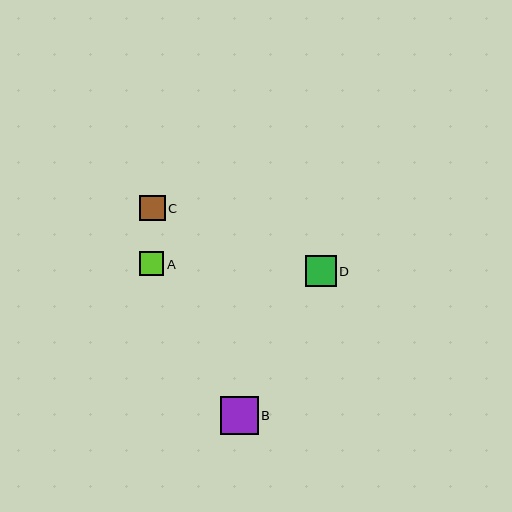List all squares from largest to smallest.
From largest to smallest: B, D, C, A.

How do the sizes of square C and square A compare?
Square C and square A are approximately the same size.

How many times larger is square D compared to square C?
Square D is approximately 1.2 times the size of square C.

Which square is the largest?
Square B is the largest with a size of approximately 38 pixels.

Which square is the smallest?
Square A is the smallest with a size of approximately 24 pixels.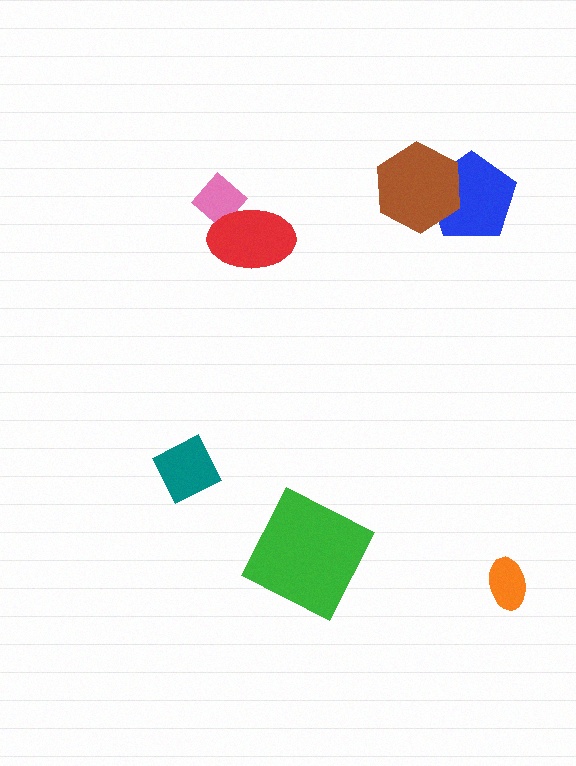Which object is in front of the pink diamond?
The red ellipse is in front of the pink diamond.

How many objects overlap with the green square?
0 objects overlap with the green square.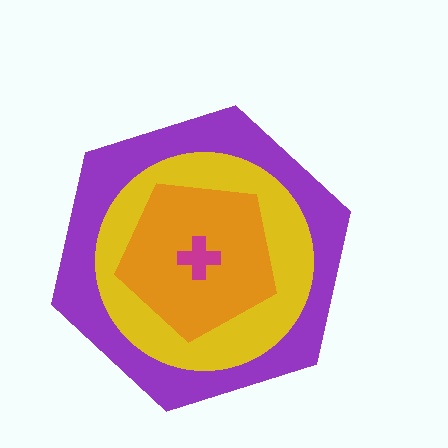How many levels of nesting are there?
4.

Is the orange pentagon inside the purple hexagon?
Yes.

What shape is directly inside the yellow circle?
The orange pentagon.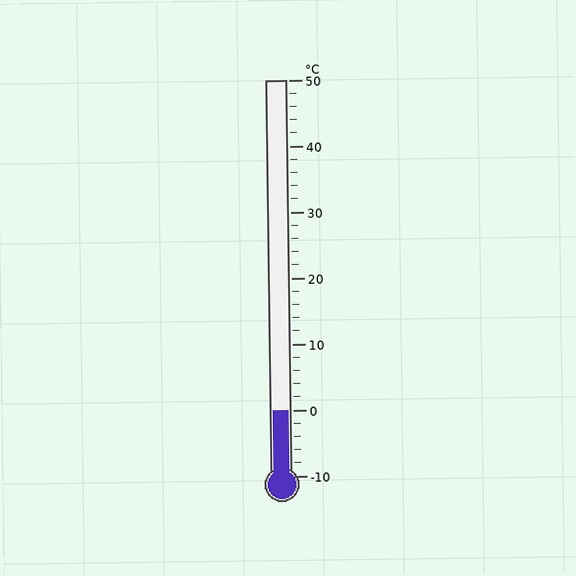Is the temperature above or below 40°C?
The temperature is below 40°C.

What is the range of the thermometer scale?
The thermometer scale ranges from -10°C to 50°C.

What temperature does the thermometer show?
The thermometer shows approximately 0°C.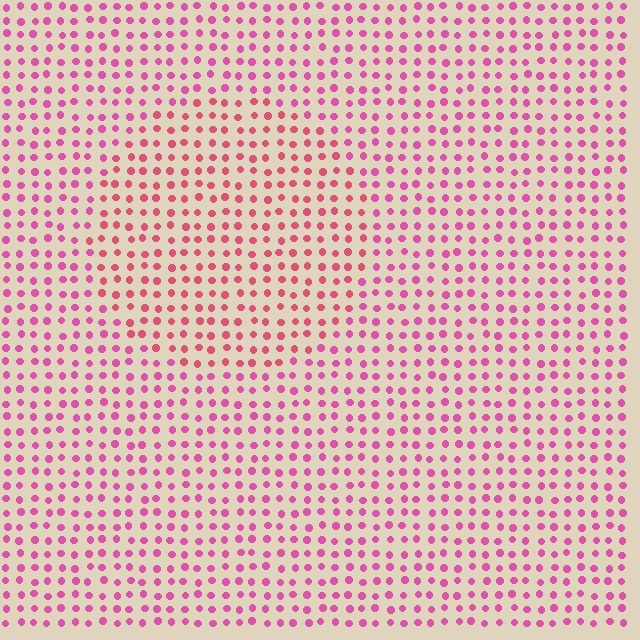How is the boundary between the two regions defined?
The boundary is defined purely by a slight shift in hue (about 22 degrees). Spacing, size, and orientation are identical on both sides.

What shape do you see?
I see a circle.